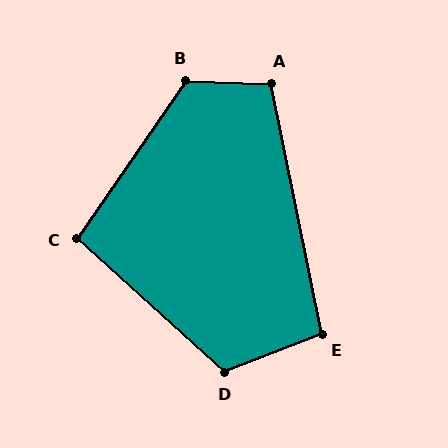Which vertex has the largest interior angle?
B, at approximately 123 degrees.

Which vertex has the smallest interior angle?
C, at approximately 97 degrees.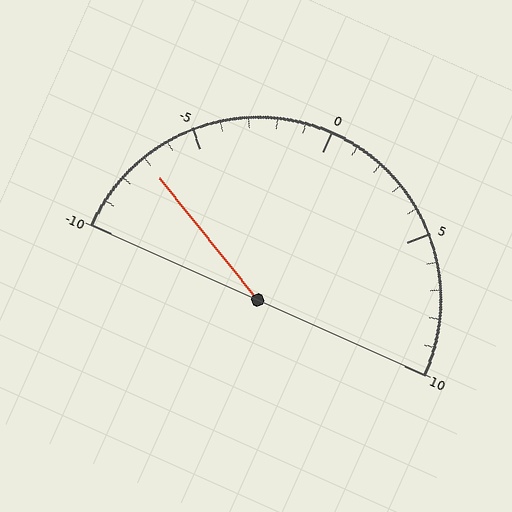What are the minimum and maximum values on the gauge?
The gauge ranges from -10 to 10.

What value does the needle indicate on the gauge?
The needle indicates approximately -7.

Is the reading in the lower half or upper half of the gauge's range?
The reading is in the lower half of the range (-10 to 10).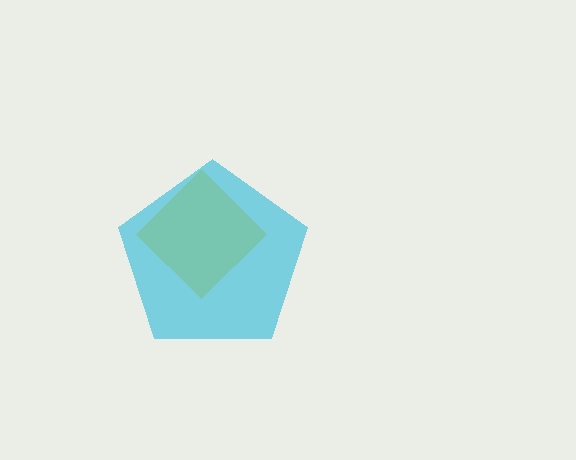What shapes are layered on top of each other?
The layered shapes are: a yellow diamond, a cyan pentagon.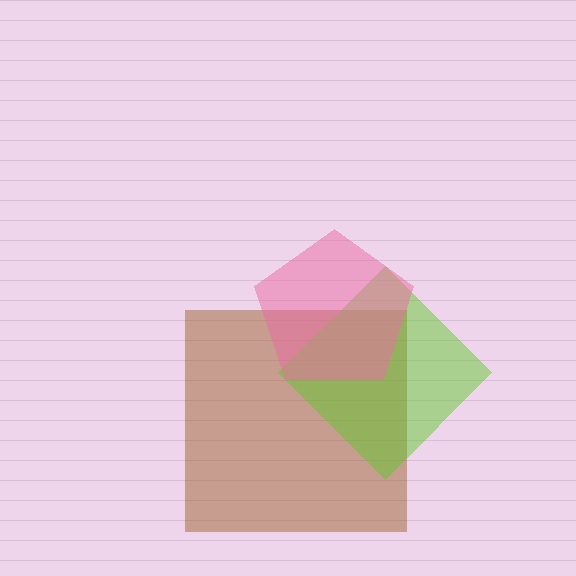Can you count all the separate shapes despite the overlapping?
Yes, there are 3 separate shapes.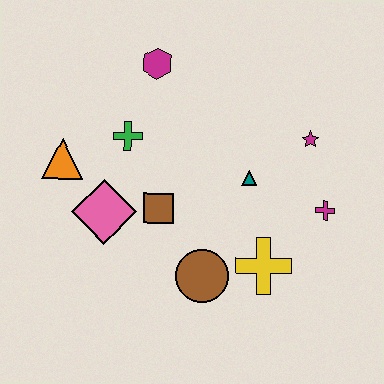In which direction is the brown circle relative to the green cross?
The brown circle is below the green cross.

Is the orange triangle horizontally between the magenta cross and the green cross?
No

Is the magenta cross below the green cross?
Yes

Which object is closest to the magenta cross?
The magenta star is closest to the magenta cross.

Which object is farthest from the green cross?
The magenta cross is farthest from the green cross.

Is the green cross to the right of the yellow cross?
No